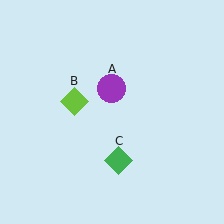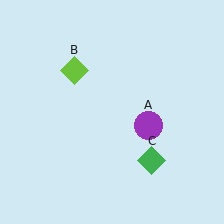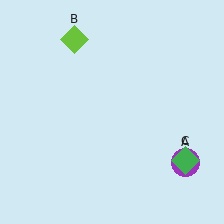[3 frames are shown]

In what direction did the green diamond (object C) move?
The green diamond (object C) moved right.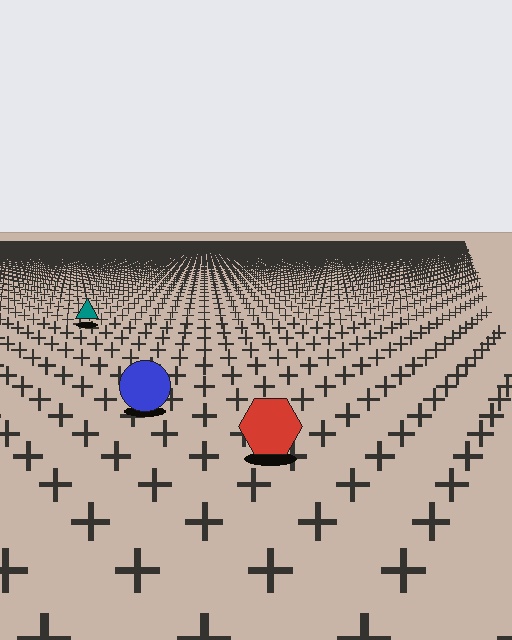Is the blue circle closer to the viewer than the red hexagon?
No. The red hexagon is closer — you can tell from the texture gradient: the ground texture is coarser near it.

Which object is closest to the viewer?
The red hexagon is closest. The texture marks near it are larger and more spread out.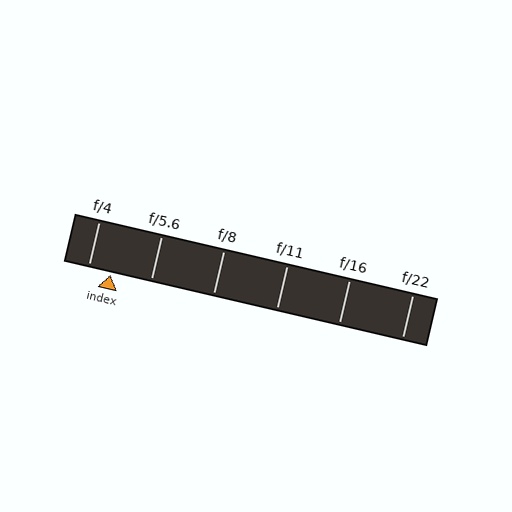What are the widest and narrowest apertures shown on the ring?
The widest aperture shown is f/4 and the narrowest is f/22.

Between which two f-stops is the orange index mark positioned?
The index mark is between f/4 and f/5.6.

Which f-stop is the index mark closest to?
The index mark is closest to f/4.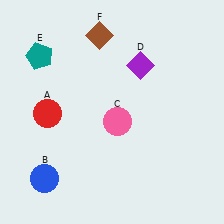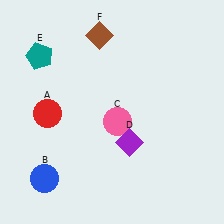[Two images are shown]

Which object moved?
The purple diamond (D) moved down.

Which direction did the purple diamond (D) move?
The purple diamond (D) moved down.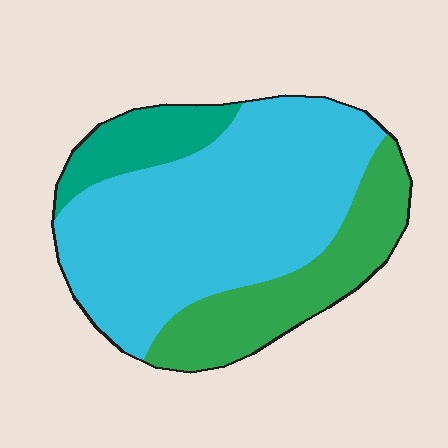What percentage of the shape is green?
Green takes up between a sixth and a third of the shape.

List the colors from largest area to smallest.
From largest to smallest: cyan, green, teal.